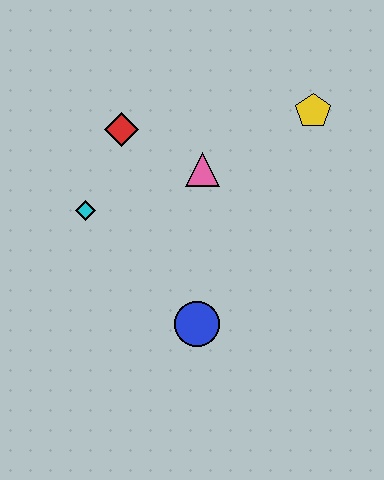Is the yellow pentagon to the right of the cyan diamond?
Yes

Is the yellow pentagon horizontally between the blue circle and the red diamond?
No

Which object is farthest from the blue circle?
The yellow pentagon is farthest from the blue circle.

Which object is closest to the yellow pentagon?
The pink triangle is closest to the yellow pentagon.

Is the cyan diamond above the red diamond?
No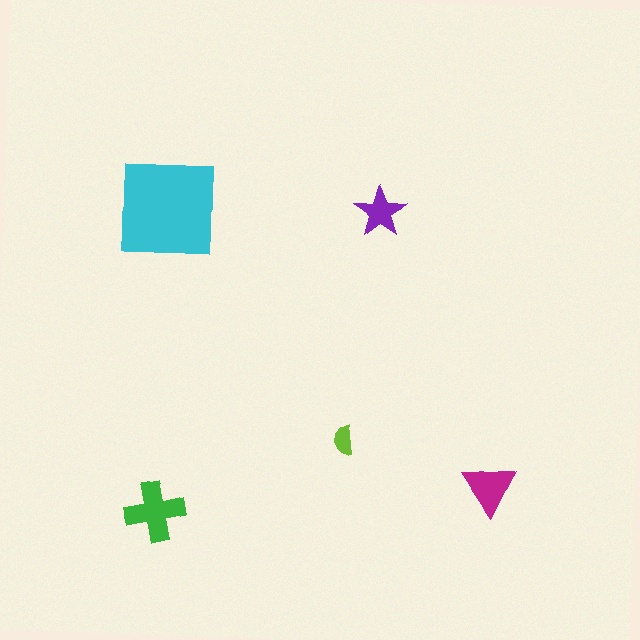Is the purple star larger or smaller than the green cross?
Smaller.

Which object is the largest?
The cyan square.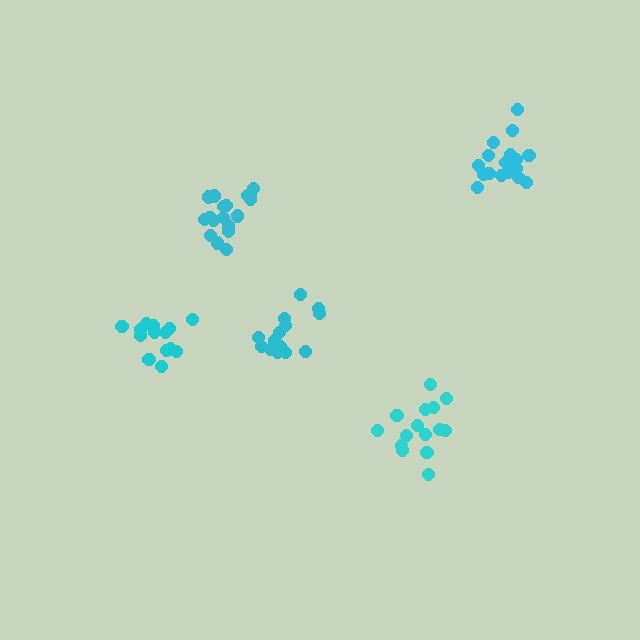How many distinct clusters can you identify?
There are 5 distinct clusters.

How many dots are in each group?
Group 1: 18 dots, Group 2: 15 dots, Group 3: 15 dots, Group 4: 14 dots, Group 5: 18 dots (80 total).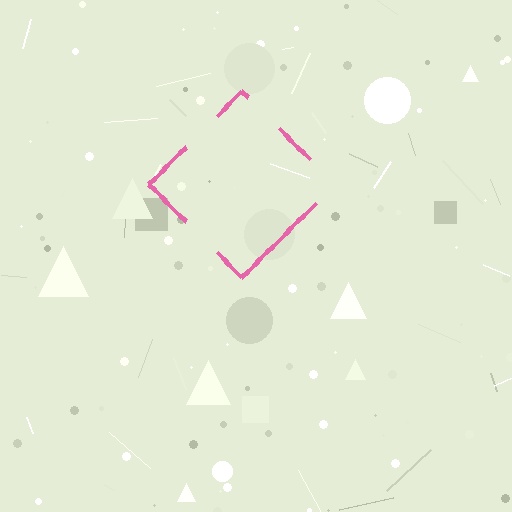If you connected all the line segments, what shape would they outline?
They would outline a diamond.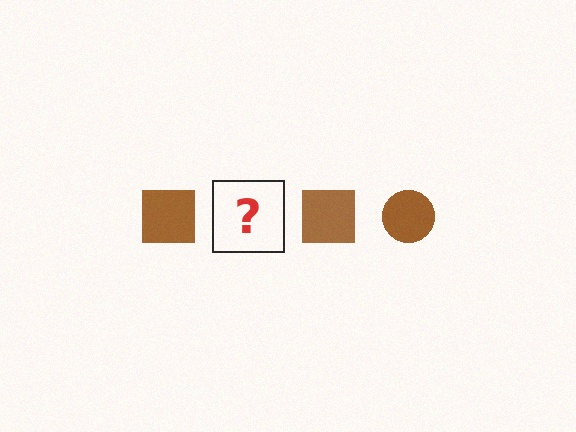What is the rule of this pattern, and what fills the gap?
The rule is that the pattern cycles through square, circle shapes in brown. The gap should be filled with a brown circle.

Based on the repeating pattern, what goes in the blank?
The blank should be a brown circle.